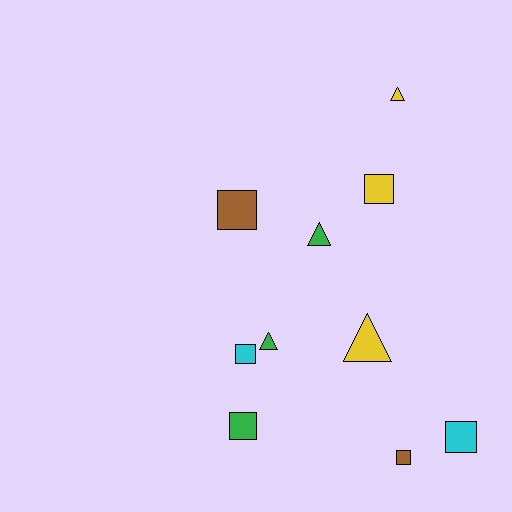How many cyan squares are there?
There are 2 cyan squares.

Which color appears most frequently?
Yellow, with 3 objects.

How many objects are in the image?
There are 10 objects.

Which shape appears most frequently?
Square, with 6 objects.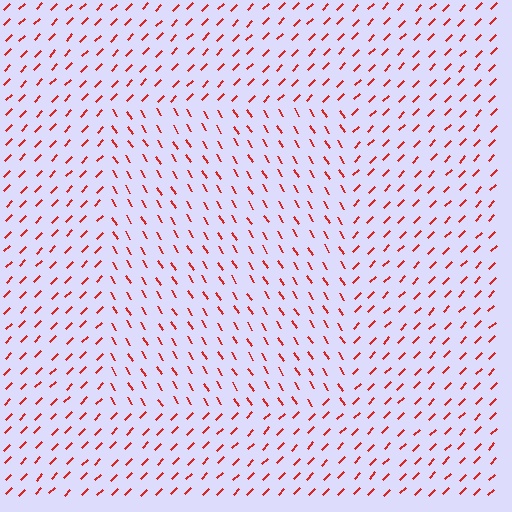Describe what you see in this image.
The image is filled with small red line segments. A rectangle region in the image has lines oriented differently from the surrounding lines, creating a visible texture boundary.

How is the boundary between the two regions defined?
The boundary is defined purely by a change in line orientation (approximately 76 degrees difference). All lines are the same color and thickness.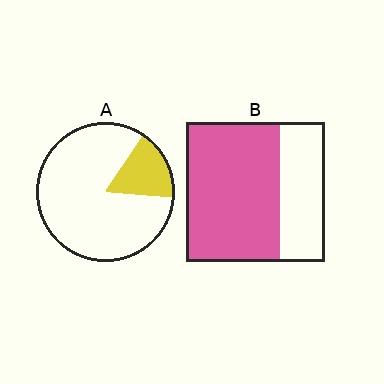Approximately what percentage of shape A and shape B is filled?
A is approximately 15% and B is approximately 70%.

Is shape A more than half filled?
No.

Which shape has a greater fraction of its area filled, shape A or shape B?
Shape B.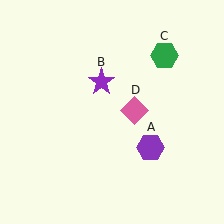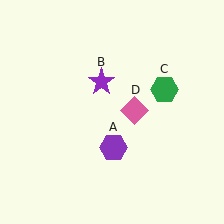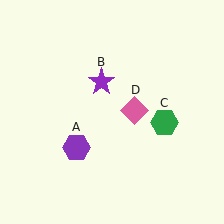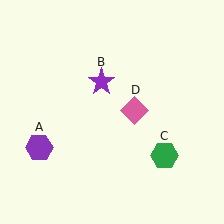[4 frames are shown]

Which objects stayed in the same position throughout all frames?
Purple star (object B) and pink diamond (object D) remained stationary.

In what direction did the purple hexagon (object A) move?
The purple hexagon (object A) moved left.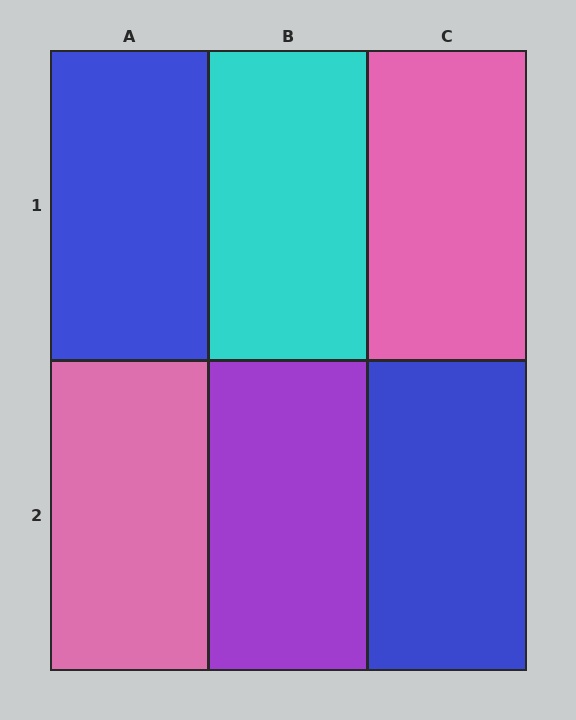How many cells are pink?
2 cells are pink.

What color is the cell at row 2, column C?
Blue.